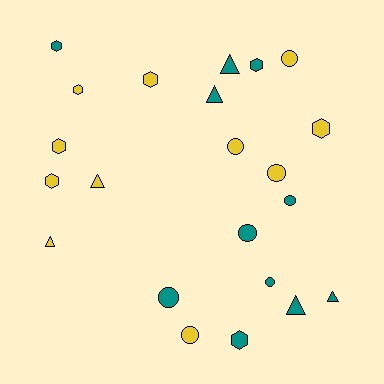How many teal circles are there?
There are 4 teal circles.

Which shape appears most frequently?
Hexagon, with 8 objects.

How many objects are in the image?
There are 22 objects.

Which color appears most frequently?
Yellow, with 11 objects.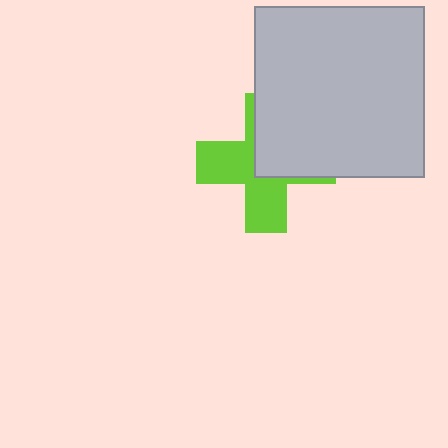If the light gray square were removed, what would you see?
You would see the complete lime cross.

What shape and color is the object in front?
The object in front is a light gray square.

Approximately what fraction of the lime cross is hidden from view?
Roughly 46% of the lime cross is hidden behind the light gray square.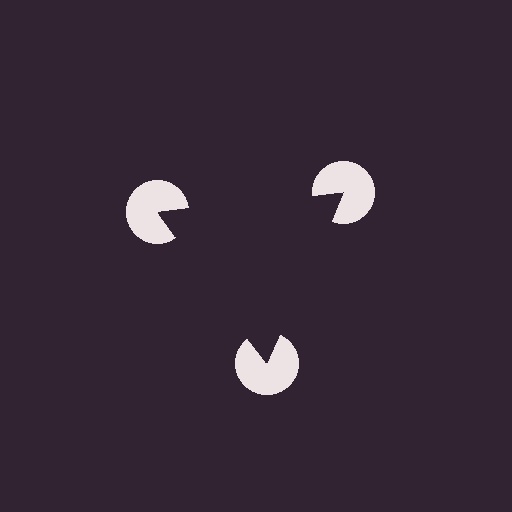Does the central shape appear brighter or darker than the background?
It typically appears slightly darker than the background, even though no actual brightness change is drawn.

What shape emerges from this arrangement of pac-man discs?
An illusory triangle — its edges are inferred from the aligned wedge cuts in the pac-man discs, not physically drawn.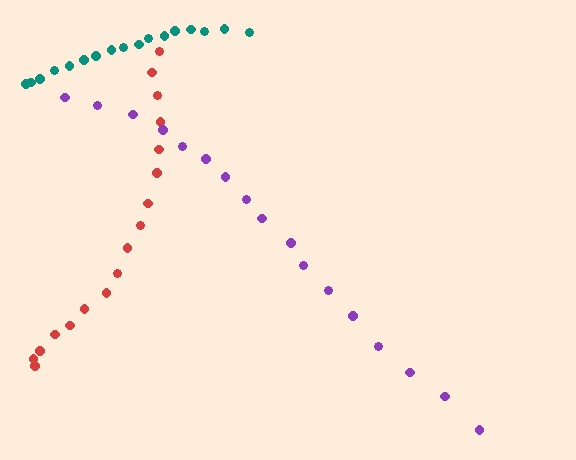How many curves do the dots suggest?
There are 3 distinct paths.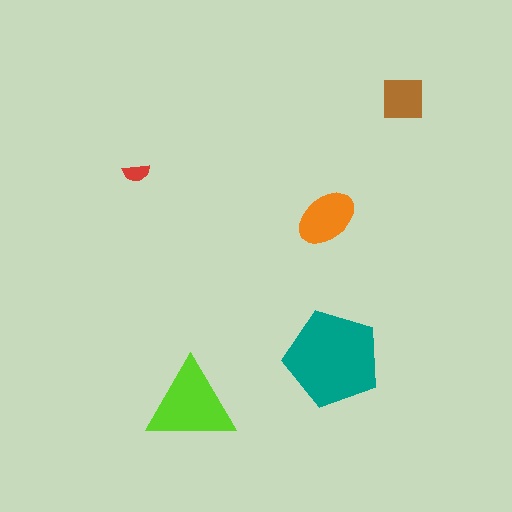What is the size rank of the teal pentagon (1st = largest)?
1st.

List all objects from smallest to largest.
The red semicircle, the brown square, the orange ellipse, the lime triangle, the teal pentagon.